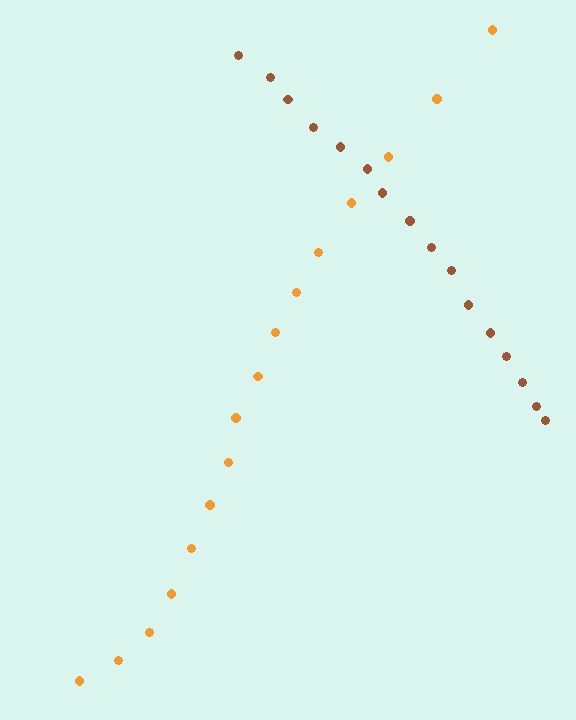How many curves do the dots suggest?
There are 2 distinct paths.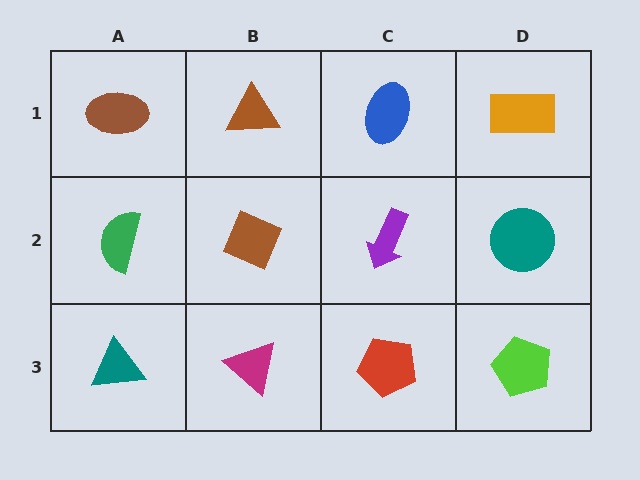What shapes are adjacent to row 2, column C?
A blue ellipse (row 1, column C), a red pentagon (row 3, column C), a brown diamond (row 2, column B), a teal circle (row 2, column D).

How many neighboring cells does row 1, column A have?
2.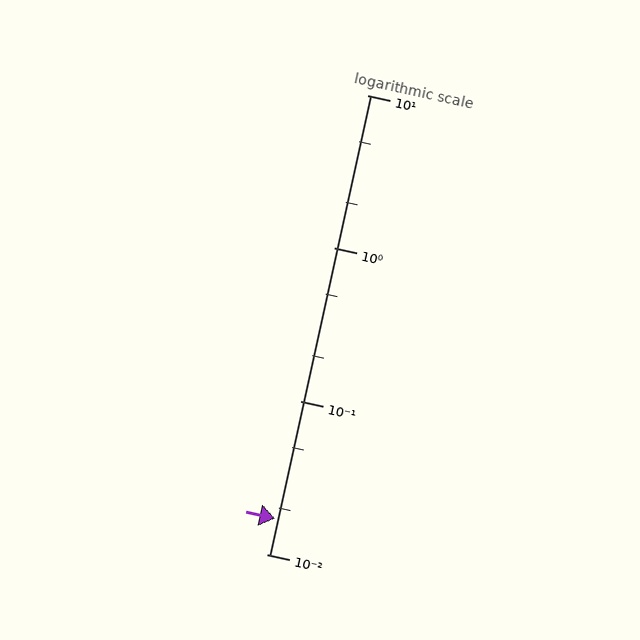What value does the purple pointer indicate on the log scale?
The pointer indicates approximately 0.017.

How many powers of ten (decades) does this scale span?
The scale spans 3 decades, from 0.01 to 10.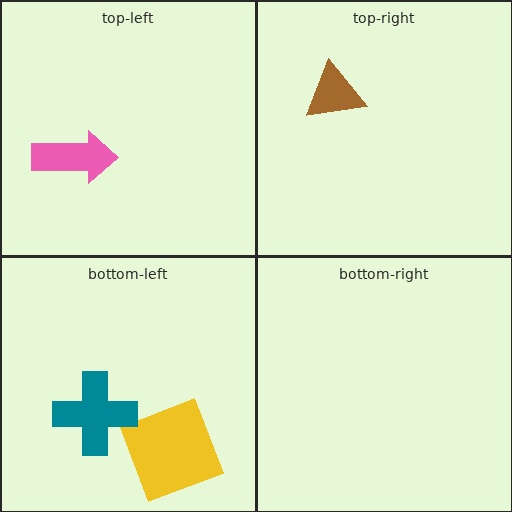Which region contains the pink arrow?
The top-left region.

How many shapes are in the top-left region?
1.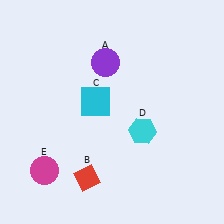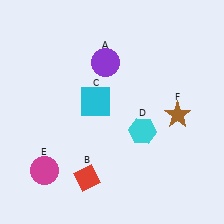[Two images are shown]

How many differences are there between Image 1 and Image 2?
There is 1 difference between the two images.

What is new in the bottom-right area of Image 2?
A brown star (F) was added in the bottom-right area of Image 2.